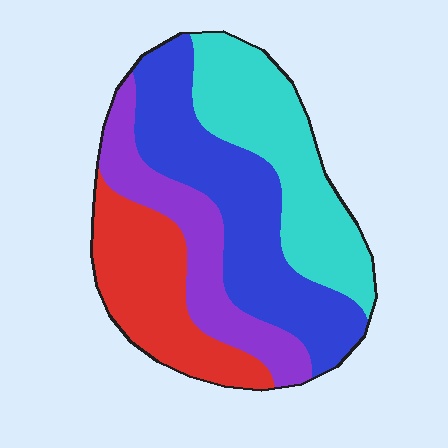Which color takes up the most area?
Blue, at roughly 30%.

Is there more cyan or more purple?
Cyan.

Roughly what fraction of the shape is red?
Red takes up about one fifth (1/5) of the shape.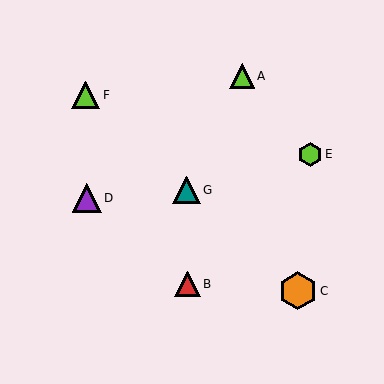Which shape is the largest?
The orange hexagon (labeled C) is the largest.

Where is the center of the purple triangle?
The center of the purple triangle is at (87, 198).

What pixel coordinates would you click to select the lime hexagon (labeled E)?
Click at (310, 154) to select the lime hexagon E.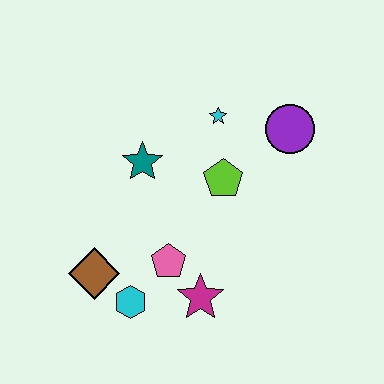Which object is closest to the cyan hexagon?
The brown diamond is closest to the cyan hexagon.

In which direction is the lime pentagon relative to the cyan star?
The lime pentagon is below the cyan star.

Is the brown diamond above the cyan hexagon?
Yes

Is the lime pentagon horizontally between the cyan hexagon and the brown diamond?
No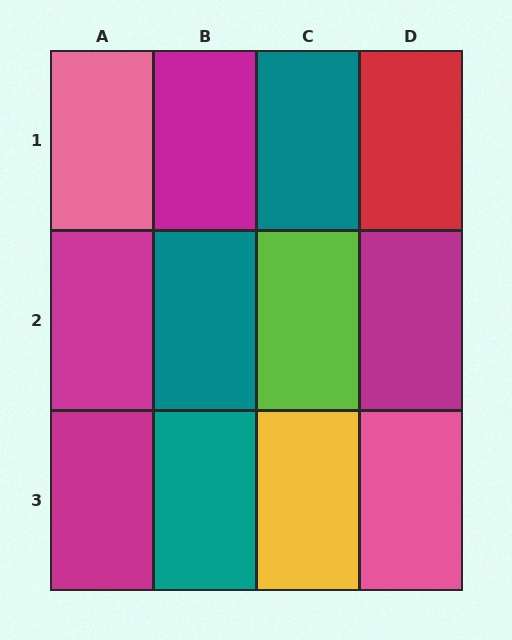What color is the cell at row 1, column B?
Magenta.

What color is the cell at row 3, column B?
Teal.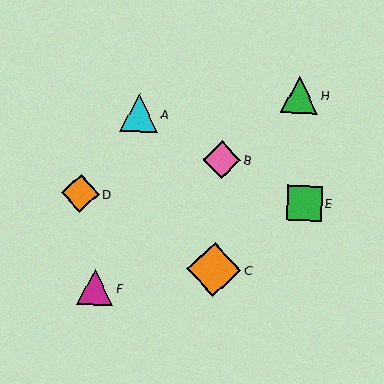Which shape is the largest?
The orange diamond (labeled C) is the largest.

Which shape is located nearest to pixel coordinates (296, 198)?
The green square (labeled E) at (304, 203) is nearest to that location.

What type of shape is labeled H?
Shape H is a green triangle.